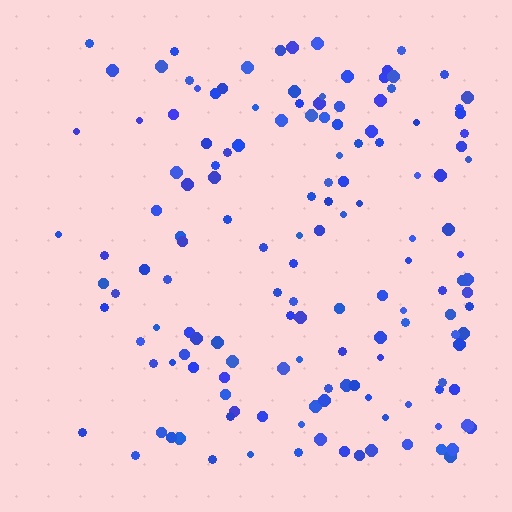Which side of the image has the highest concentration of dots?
The right.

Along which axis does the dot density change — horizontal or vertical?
Horizontal.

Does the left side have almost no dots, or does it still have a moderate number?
Still a moderate number, just noticeably fewer than the right.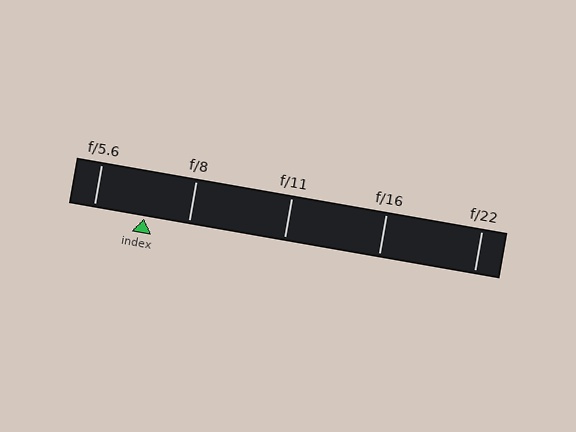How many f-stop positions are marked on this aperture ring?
There are 5 f-stop positions marked.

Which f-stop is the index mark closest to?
The index mark is closest to f/8.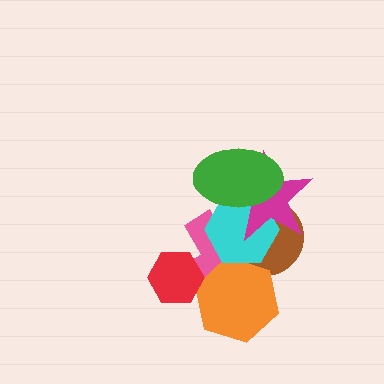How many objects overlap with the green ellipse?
4 objects overlap with the green ellipse.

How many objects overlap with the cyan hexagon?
5 objects overlap with the cyan hexagon.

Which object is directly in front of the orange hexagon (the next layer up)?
The cyan hexagon is directly in front of the orange hexagon.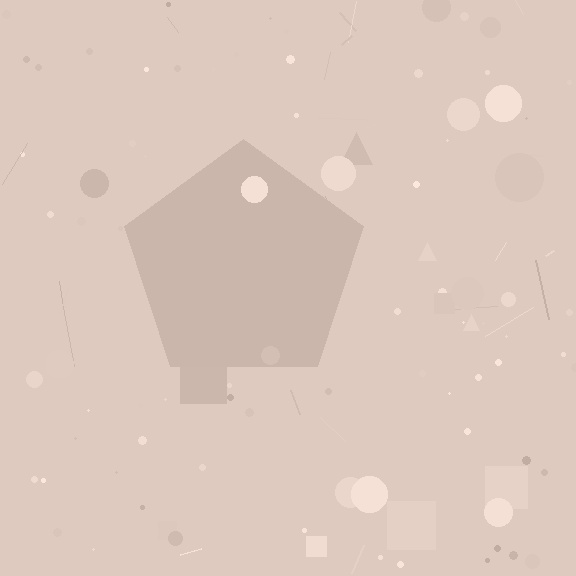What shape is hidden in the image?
A pentagon is hidden in the image.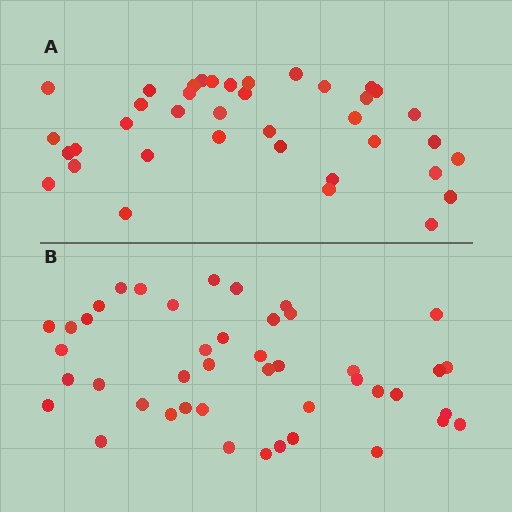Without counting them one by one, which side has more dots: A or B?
Region B (the bottom region) has more dots.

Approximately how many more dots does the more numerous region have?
Region B has about 6 more dots than region A.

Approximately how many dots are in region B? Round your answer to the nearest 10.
About 40 dots. (The exact count is 44, which rounds to 40.)